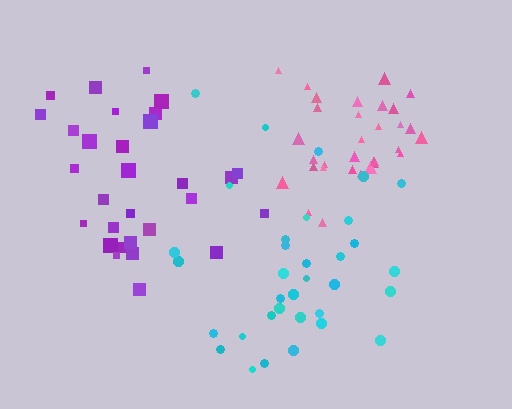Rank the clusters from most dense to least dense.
pink, purple, cyan.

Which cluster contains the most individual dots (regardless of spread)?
Cyan (34).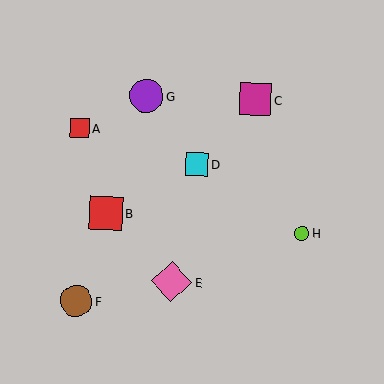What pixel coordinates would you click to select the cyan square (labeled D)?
Click at (197, 164) to select the cyan square D.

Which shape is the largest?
The pink diamond (labeled E) is the largest.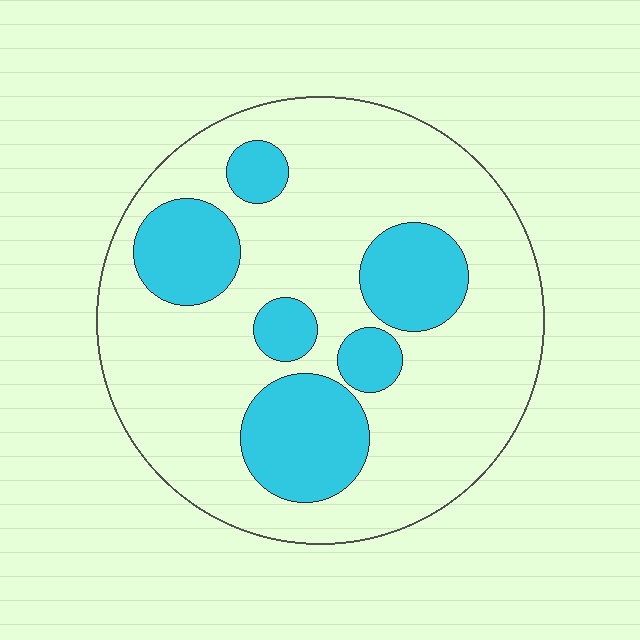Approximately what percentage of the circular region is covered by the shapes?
Approximately 25%.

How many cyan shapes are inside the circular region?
6.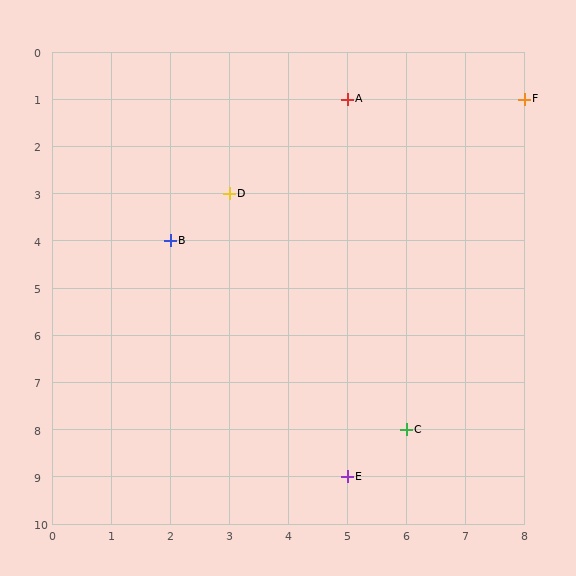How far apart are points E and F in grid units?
Points E and F are 3 columns and 8 rows apart (about 8.5 grid units diagonally).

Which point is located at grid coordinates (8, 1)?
Point F is at (8, 1).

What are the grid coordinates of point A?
Point A is at grid coordinates (5, 1).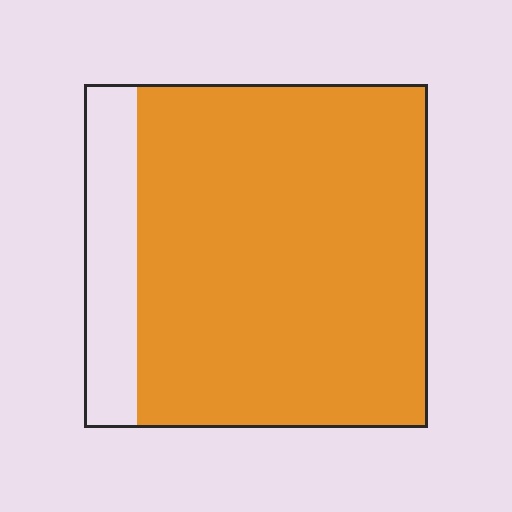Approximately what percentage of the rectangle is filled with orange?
Approximately 85%.